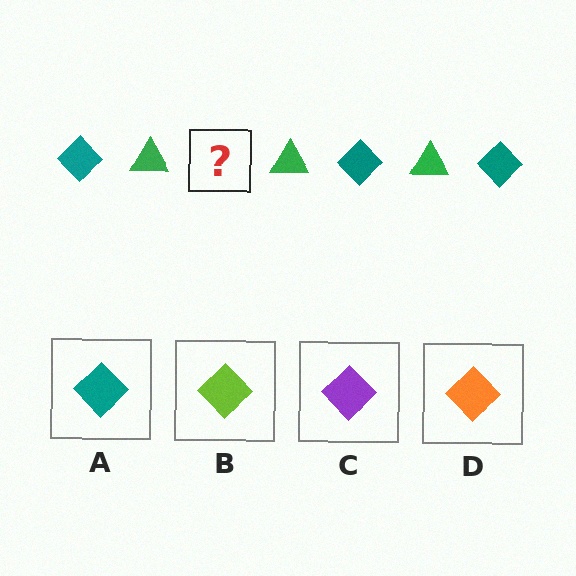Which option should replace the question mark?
Option A.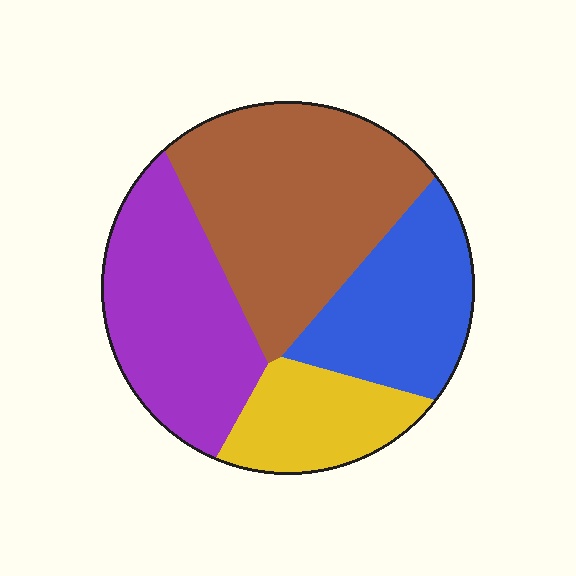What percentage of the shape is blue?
Blue takes up about one fifth (1/5) of the shape.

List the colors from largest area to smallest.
From largest to smallest: brown, purple, blue, yellow.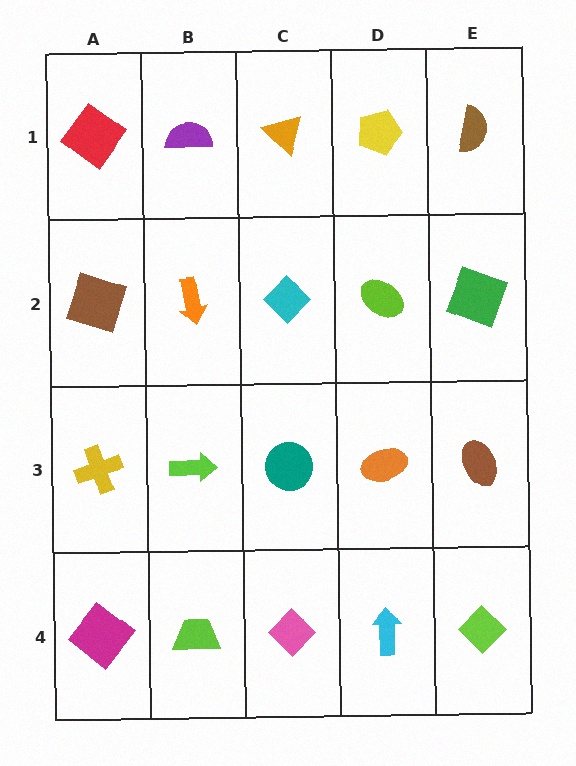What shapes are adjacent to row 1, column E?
A green square (row 2, column E), a yellow pentagon (row 1, column D).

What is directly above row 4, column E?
A brown ellipse.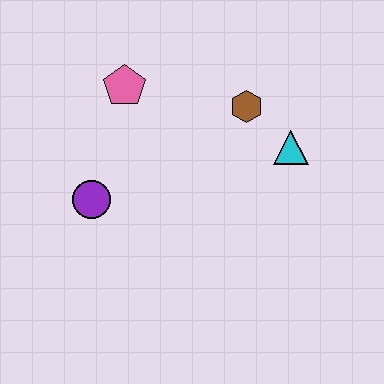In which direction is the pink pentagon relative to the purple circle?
The pink pentagon is above the purple circle.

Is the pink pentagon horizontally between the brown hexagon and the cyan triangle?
No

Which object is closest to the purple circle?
The pink pentagon is closest to the purple circle.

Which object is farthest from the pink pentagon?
The cyan triangle is farthest from the pink pentagon.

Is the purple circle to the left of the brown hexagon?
Yes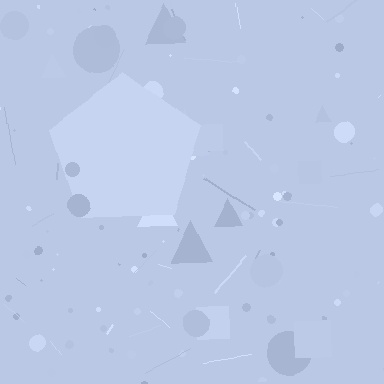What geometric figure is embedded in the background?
A pentagon is embedded in the background.